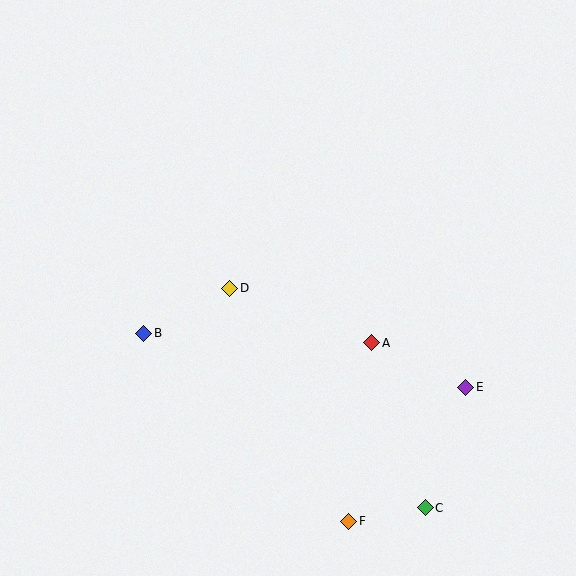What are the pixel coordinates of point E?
Point E is at (466, 387).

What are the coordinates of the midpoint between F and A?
The midpoint between F and A is at (360, 432).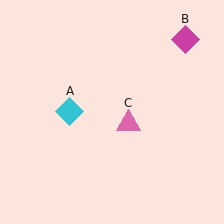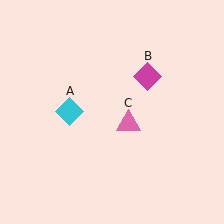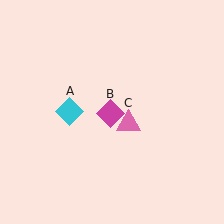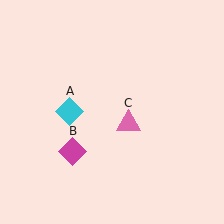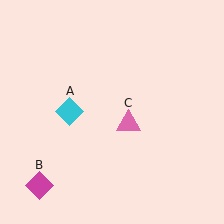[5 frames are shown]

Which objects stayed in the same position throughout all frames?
Cyan diamond (object A) and pink triangle (object C) remained stationary.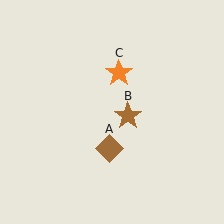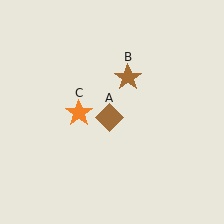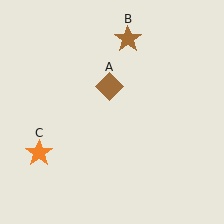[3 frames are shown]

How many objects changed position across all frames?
3 objects changed position: brown diamond (object A), brown star (object B), orange star (object C).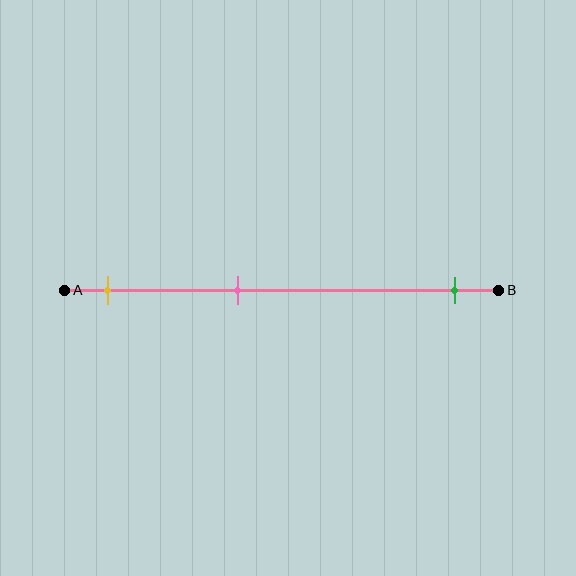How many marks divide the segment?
There are 3 marks dividing the segment.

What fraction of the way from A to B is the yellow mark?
The yellow mark is approximately 10% (0.1) of the way from A to B.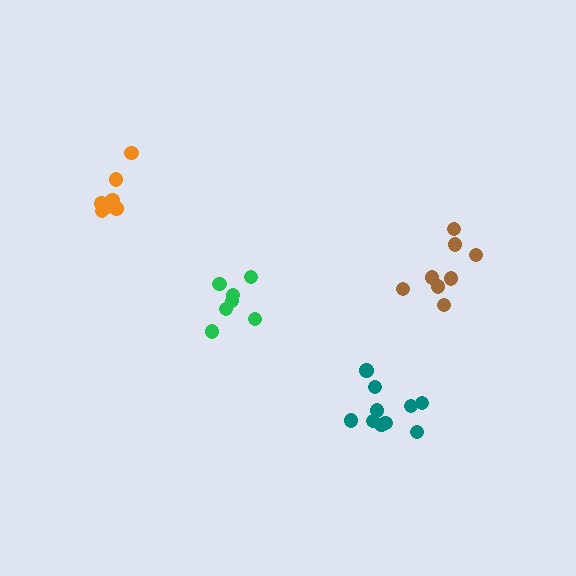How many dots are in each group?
Group 1: 7 dots, Group 2: 10 dots, Group 3: 7 dots, Group 4: 8 dots (32 total).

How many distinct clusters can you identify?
There are 4 distinct clusters.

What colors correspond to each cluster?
The clusters are colored: orange, teal, green, brown.